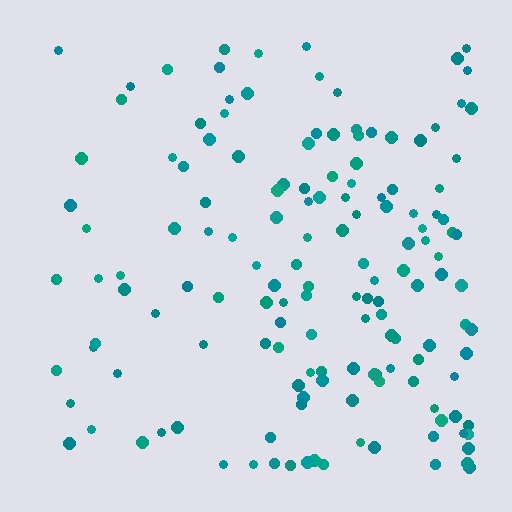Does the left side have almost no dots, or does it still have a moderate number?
Still a moderate number, just noticeably fewer than the right.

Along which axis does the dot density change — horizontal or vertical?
Horizontal.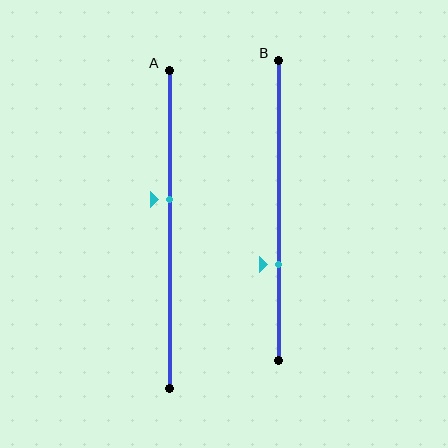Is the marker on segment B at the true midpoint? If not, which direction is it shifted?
No, the marker on segment B is shifted downward by about 18% of the segment length.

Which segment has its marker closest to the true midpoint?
Segment A has its marker closest to the true midpoint.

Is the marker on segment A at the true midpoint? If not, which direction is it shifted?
No, the marker on segment A is shifted upward by about 9% of the segment length.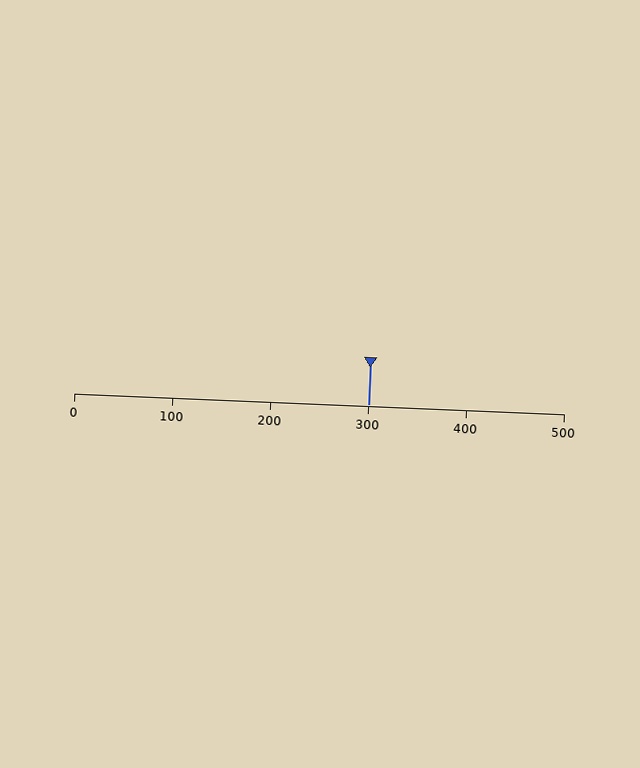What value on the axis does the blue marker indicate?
The marker indicates approximately 300.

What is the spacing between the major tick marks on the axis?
The major ticks are spaced 100 apart.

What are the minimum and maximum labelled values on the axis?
The axis runs from 0 to 500.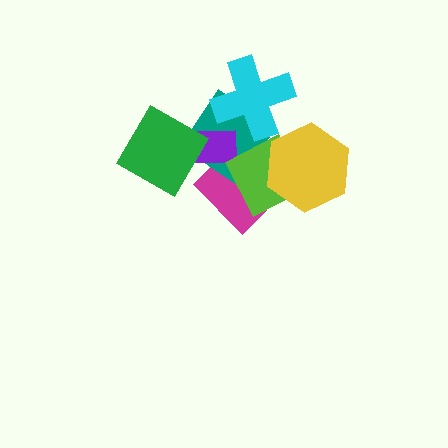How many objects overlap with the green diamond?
2 objects overlap with the green diamond.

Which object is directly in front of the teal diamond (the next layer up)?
The purple rectangle is directly in front of the teal diamond.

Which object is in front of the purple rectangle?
The green diamond is in front of the purple rectangle.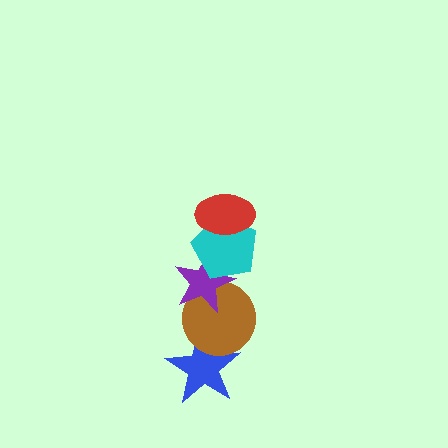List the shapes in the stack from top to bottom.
From top to bottom: the red ellipse, the cyan pentagon, the purple star, the brown circle, the blue star.